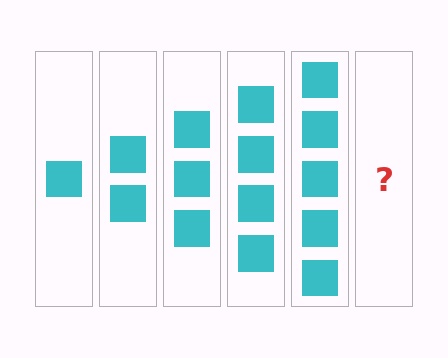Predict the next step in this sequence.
The next step is 6 squares.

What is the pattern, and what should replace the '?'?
The pattern is that each step adds one more square. The '?' should be 6 squares.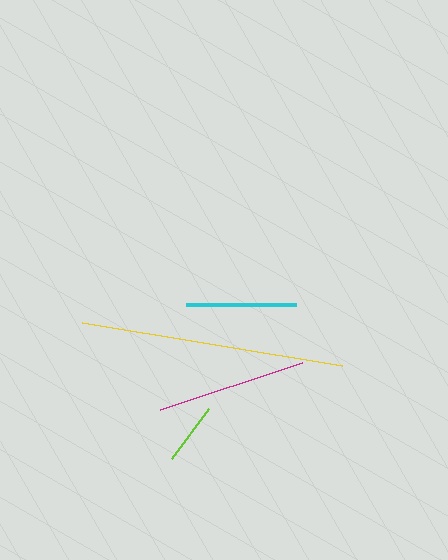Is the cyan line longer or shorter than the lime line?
The cyan line is longer than the lime line.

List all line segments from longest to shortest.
From longest to shortest: yellow, magenta, cyan, lime.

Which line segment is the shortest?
The lime line is the shortest at approximately 62 pixels.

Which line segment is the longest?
The yellow line is the longest at approximately 264 pixels.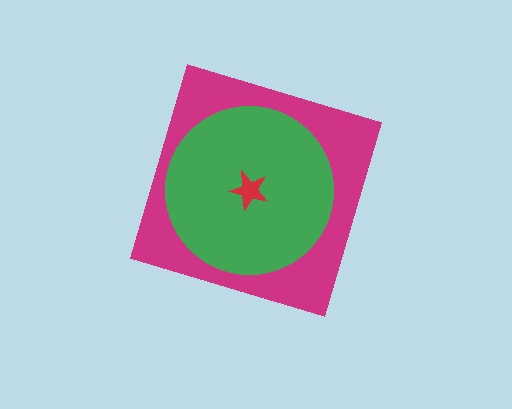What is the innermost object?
The red star.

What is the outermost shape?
The magenta diamond.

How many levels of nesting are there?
3.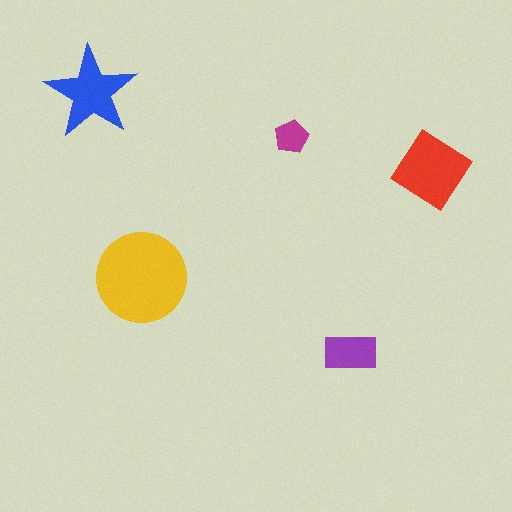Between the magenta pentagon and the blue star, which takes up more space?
The blue star.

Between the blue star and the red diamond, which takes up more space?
The red diamond.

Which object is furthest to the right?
The red diamond is rightmost.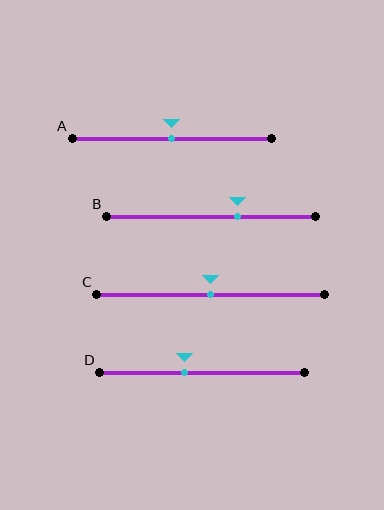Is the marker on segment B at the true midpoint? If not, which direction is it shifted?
No, the marker on segment B is shifted to the right by about 13% of the segment length.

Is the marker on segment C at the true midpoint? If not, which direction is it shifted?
Yes, the marker on segment C is at the true midpoint.